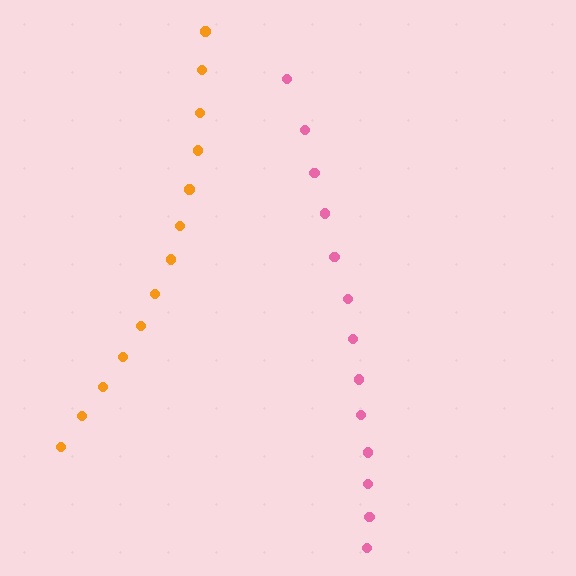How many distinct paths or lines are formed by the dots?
There are 2 distinct paths.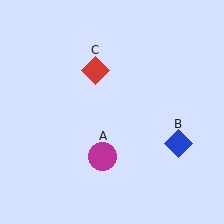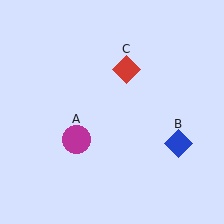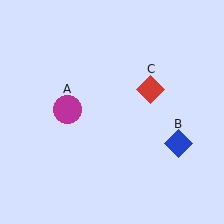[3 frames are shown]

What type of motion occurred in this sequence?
The magenta circle (object A), red diamond (object C) rotated clockwise around the center of the scene.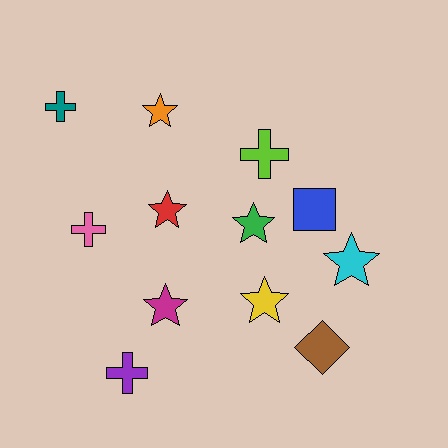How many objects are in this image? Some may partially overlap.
There are 12 objects.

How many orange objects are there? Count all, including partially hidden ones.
There is 1 orange object.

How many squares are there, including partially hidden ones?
There is 1 square.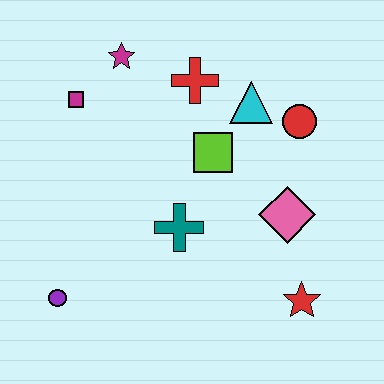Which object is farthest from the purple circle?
The red circle is farthest from the purple circle.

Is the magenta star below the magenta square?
No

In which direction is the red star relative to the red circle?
The red star is below the red circle.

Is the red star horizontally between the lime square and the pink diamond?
No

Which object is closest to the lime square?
The cyan triangle is closest to the lime square.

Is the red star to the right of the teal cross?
Yes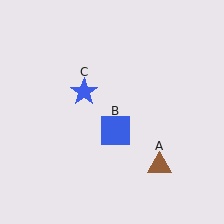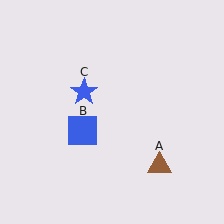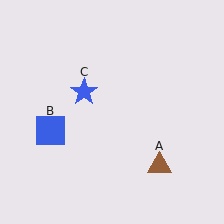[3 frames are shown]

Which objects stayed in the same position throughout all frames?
Brown triangle (object A) and blue star (object C) remained stationary.